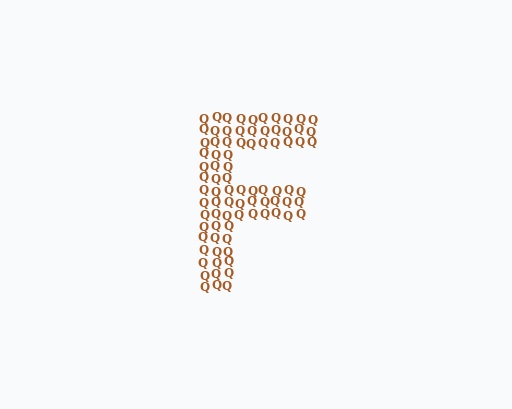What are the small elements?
The small elements are letter Q's.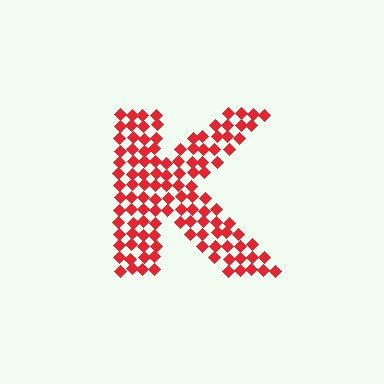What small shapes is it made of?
It is made of small diamonds.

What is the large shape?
The large shape is the letter K.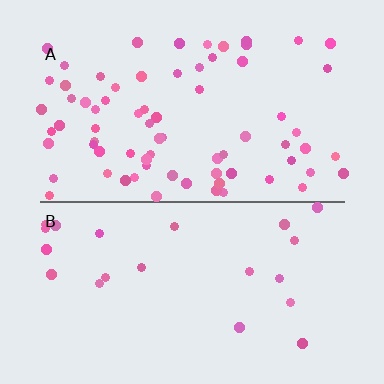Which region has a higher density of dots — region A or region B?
A (the top).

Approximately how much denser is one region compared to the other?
Approximately 3.4× — region A over region B.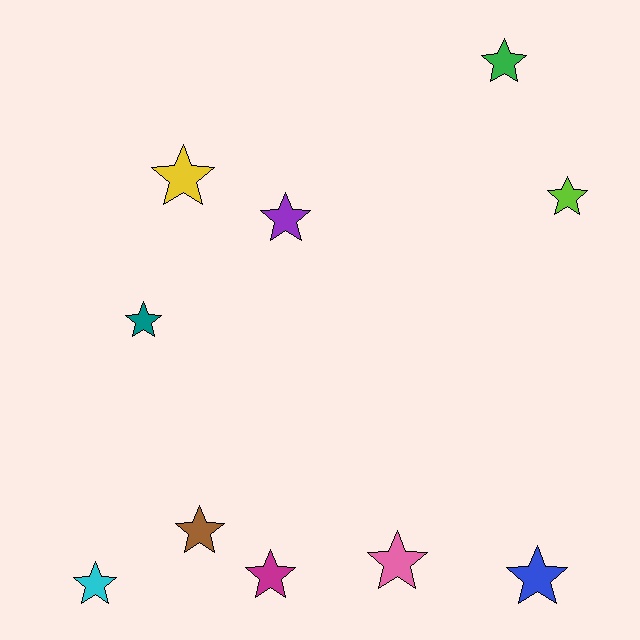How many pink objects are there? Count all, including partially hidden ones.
There is 1 pink object.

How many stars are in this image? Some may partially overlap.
There are 10 stars.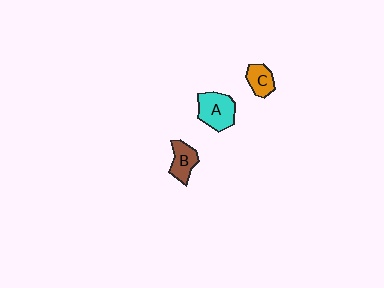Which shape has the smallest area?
Shape C (orange).